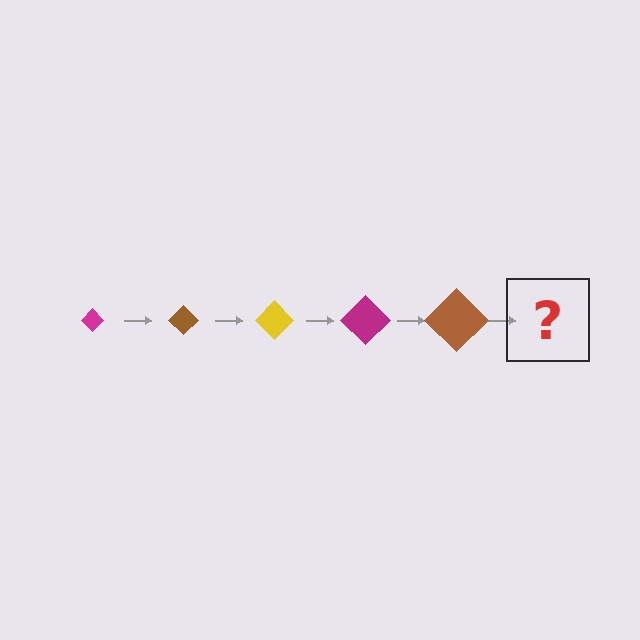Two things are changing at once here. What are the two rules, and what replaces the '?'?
The two rules are that the diamond grows larger each step and the color cycles through magenta, brown, and yellow. The '?' should be a yellow diamond, larger than the previous one.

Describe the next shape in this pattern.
It should be a yellow diamond, larger than the previous one.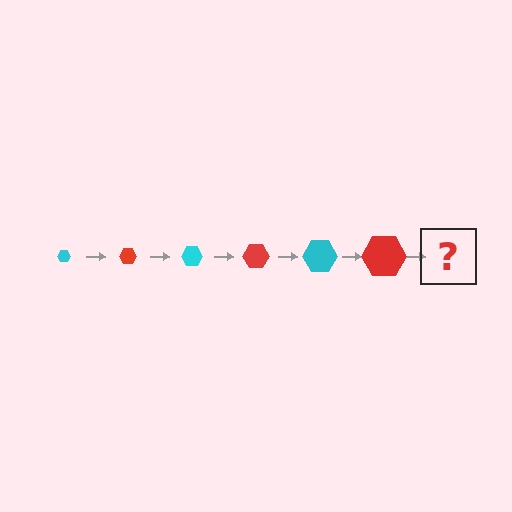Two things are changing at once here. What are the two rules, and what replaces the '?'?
The two rules are that the hexagon grows larger each step and the color cycles through cyan and red. The '?' should be a cyan hexagon, larger than the previous one.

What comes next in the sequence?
The next element should be a cyan hexagon, larger than the previous one.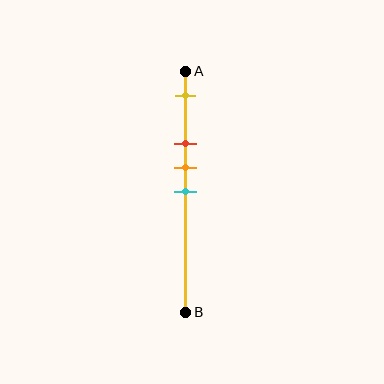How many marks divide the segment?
There are 4 marks dividing the segment.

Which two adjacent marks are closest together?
The orange and cyan marks are the closest adjacent pair.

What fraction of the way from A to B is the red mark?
The red mark is approximately 30% (0.3) of the way from A to B.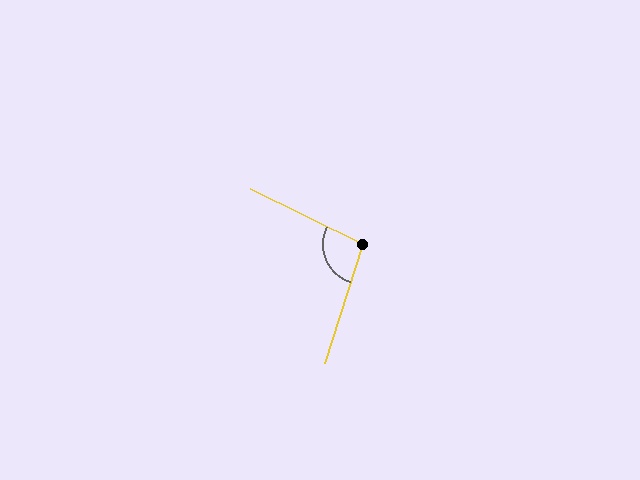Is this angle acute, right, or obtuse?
It is obtuse.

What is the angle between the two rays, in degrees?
Approximately 99 degrees.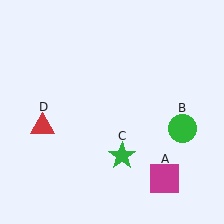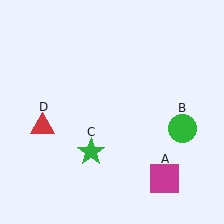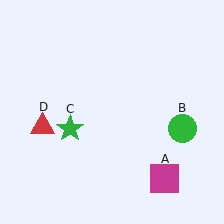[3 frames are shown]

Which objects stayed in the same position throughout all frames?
Magenta square (object A) and green circle (object B) and red triangle (object D) remained stationary.